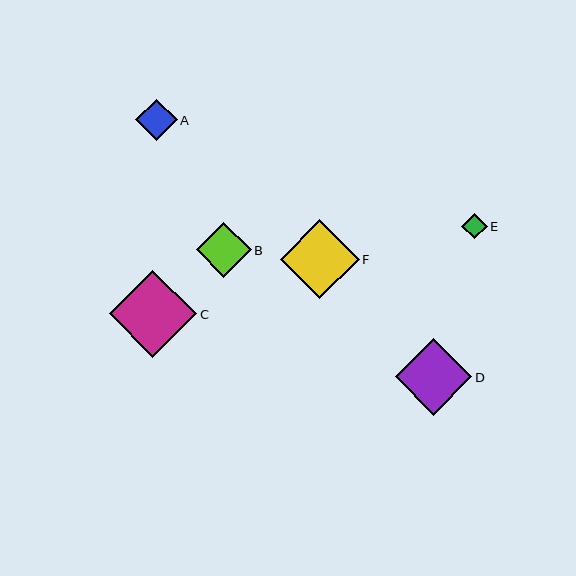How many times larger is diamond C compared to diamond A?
Diamond C is approximately 2.1 times the size of diamond A.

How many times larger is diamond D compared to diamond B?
Diamond D is approximately 1.4 times the size of diamond B.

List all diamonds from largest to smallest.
From largest to smallest: C, F, D, B, A, E.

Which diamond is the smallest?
Diamond E is the smallest with a size of approximately 25 pixels.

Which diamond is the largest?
Diamond C is the largest with a size of approximately 87 pixels.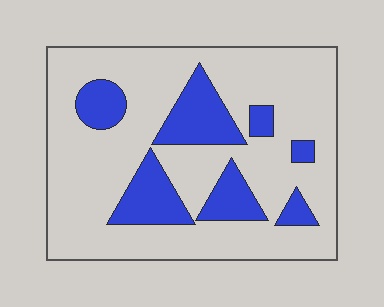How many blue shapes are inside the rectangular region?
7.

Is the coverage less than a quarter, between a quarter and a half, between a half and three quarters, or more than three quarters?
Less than a quarter.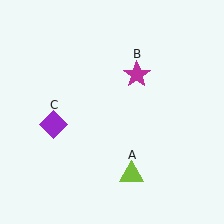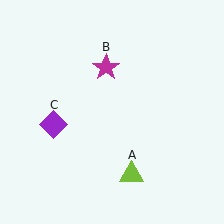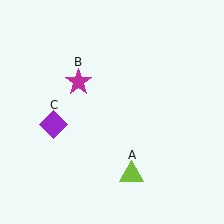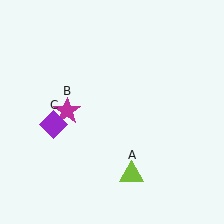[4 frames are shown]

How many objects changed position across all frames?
1 object changed position: magenta star (object B).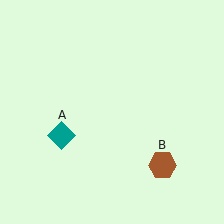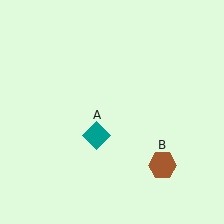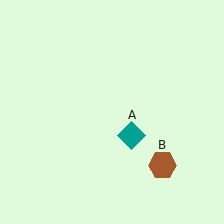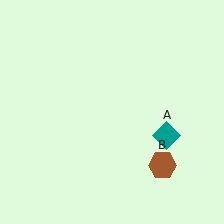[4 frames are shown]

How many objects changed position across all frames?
1 object changed position: teal diamond (object A).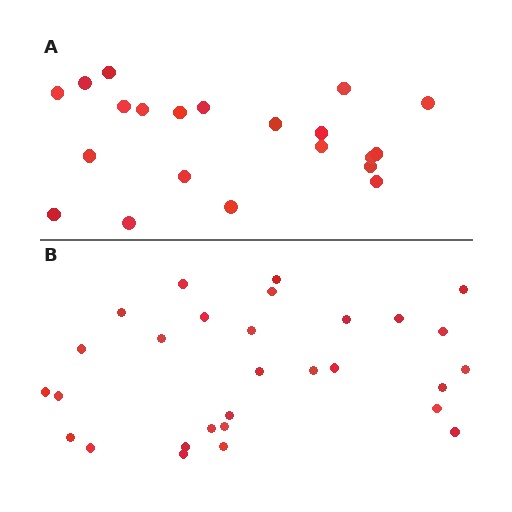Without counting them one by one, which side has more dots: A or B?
Region B (the bottom region) has more dots.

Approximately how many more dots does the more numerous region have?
Region B has roughly 8 or so more dots than region A.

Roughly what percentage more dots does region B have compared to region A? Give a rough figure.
About 40% more.